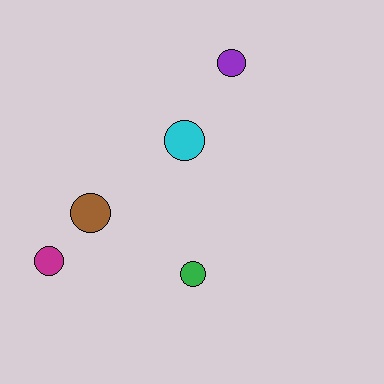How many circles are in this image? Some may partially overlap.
There are 5 circles.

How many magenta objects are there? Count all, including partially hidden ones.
There is 1 magenta object.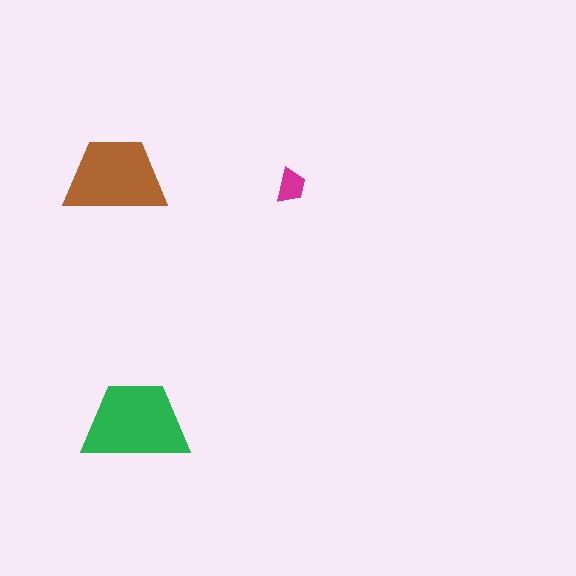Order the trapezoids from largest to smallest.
the green one, the brown one, the magenta one.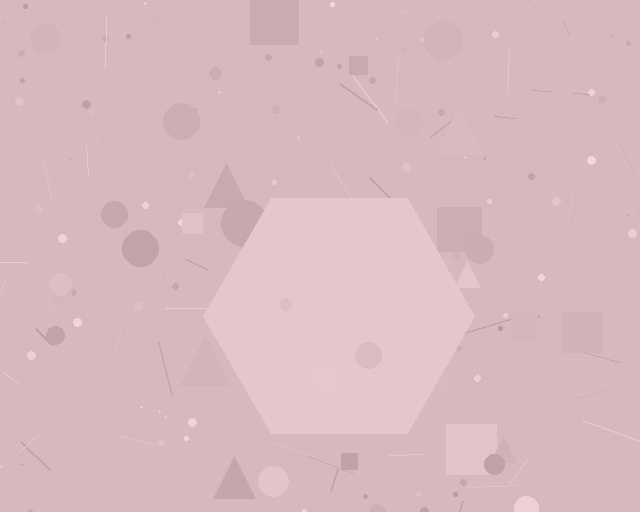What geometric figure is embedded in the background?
A hexagon is embedded in the background.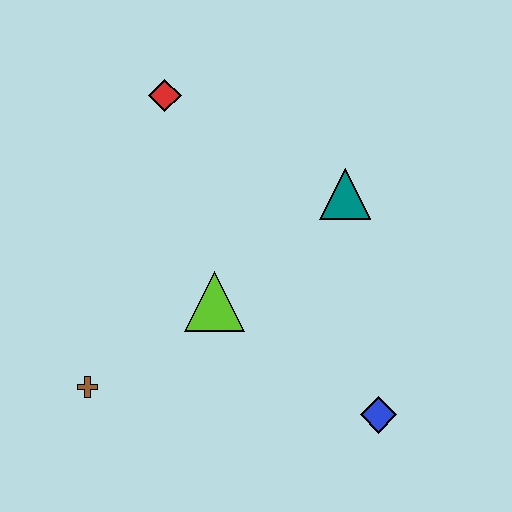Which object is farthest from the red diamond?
The blue diamond is farthest from the red diamond.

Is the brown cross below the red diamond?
Yes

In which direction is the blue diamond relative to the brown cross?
The blue diamond is to the right of the brown cross.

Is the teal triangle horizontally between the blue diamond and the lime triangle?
Yes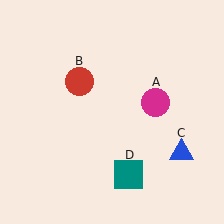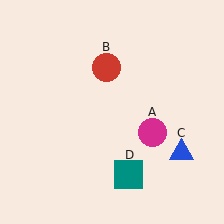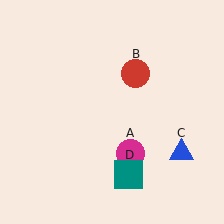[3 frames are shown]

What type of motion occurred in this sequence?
The magenta circle (object A), red circle (object B) rotated clockwise around the center of the scene.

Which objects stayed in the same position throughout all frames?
Blue triangle (object C) and teal square (object D) remained stationary.